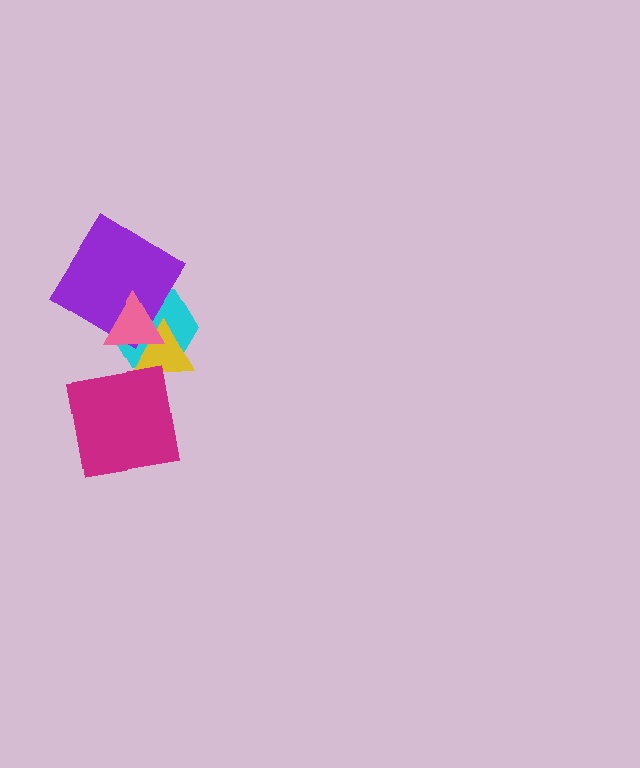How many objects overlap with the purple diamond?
2 objects overlap with the purple diamond.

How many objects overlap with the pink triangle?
3 objects overlap with the pink triangle.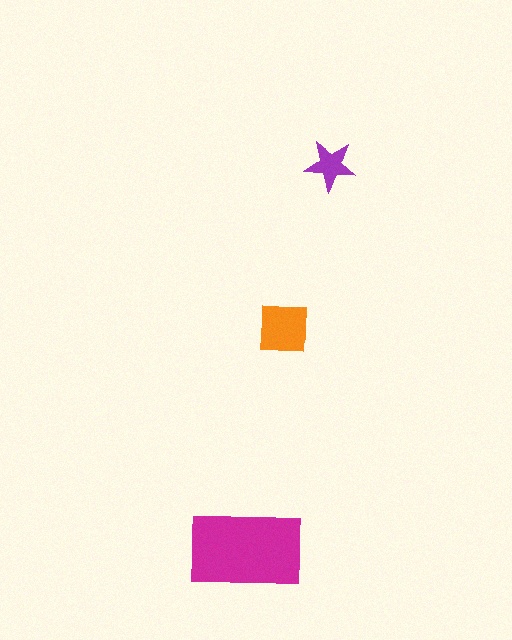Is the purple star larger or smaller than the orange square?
Smaller.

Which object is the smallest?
The purple star.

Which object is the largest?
The magenta rectangle.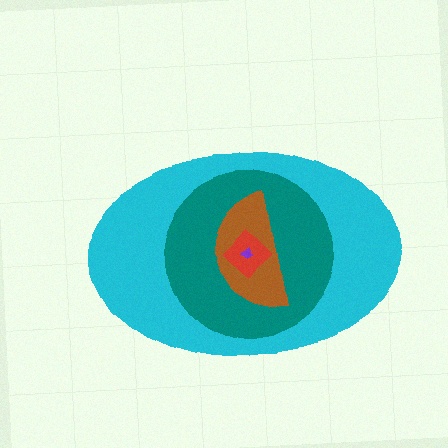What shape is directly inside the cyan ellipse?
The teal circle.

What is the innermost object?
The purple trapezoid.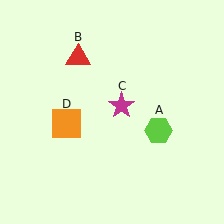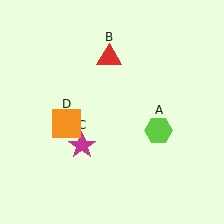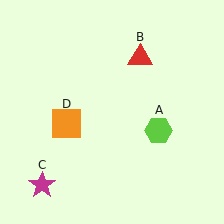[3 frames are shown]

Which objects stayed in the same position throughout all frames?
Lime hexagon (object A) and orange square (object D) remained stationary.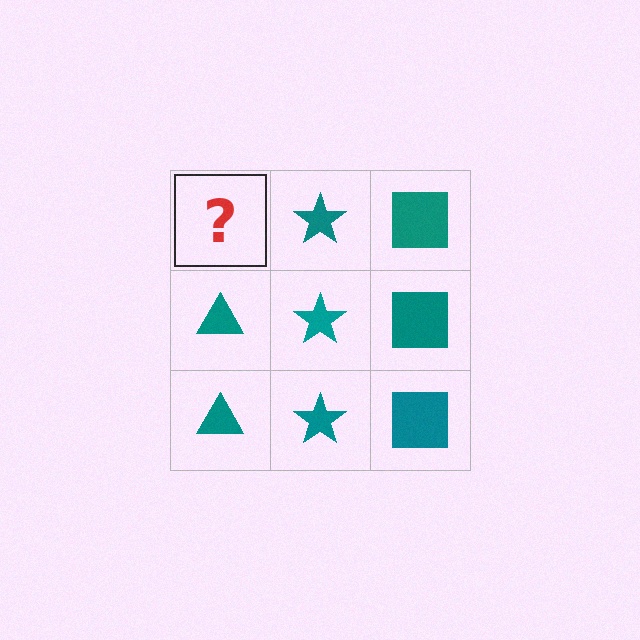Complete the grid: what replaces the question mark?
The question mark should be replaced with a teal triangle.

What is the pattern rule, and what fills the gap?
The rule is that each column has a consistent shape. The gap should be filled with a teal triangle.